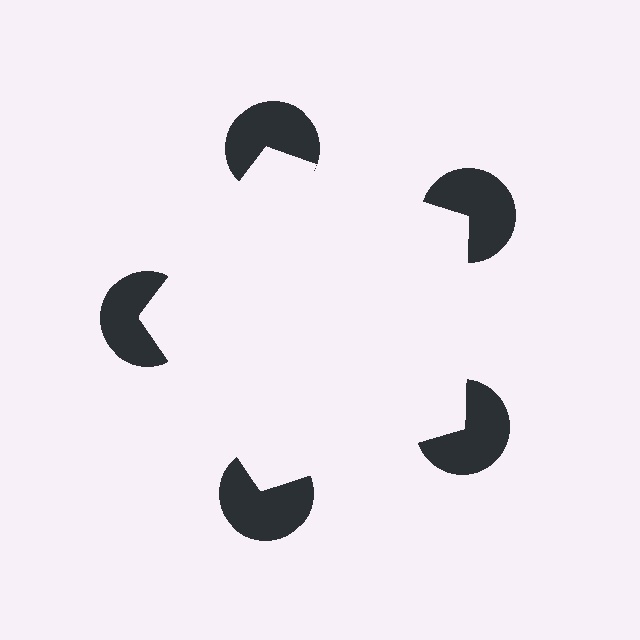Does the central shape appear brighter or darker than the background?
It typically appears slightly brighter than the background, even though no actual brightness change is drawn.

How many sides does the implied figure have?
5 sides.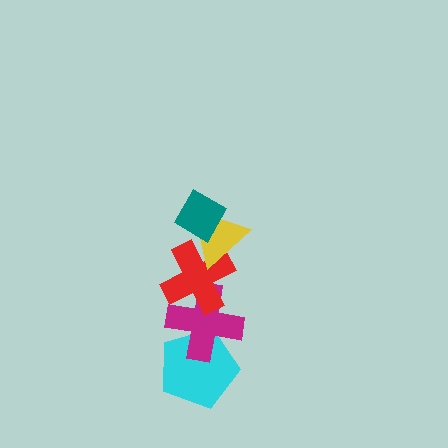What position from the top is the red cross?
The red cross is 3rd from the top.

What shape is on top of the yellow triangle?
The teal diamond is on top of the yellow triangle.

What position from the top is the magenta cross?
The magenta cross is 4th from the top.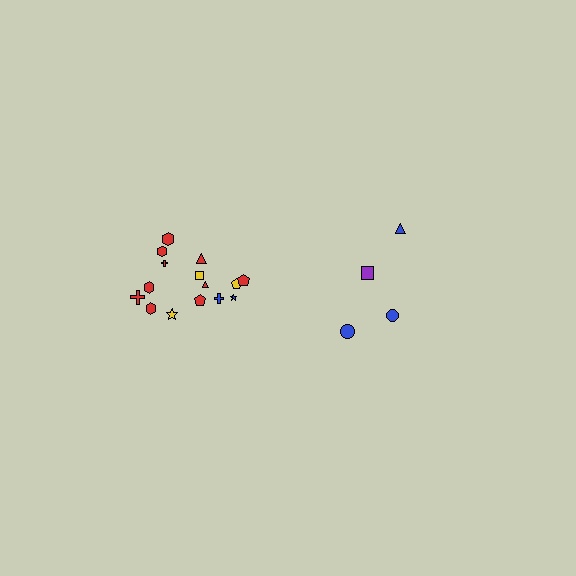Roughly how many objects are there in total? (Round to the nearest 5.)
Roughly 20 objects in total.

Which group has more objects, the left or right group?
The left group.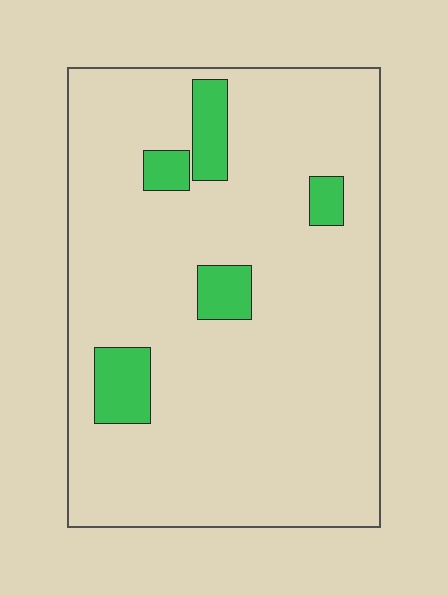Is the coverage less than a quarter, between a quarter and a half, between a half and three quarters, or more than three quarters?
Less than a quarter.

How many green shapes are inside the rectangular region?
5.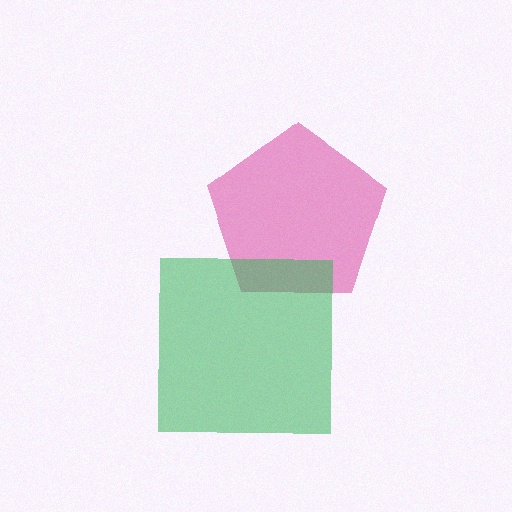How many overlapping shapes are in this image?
There are 2 overlapping shapes in the image.